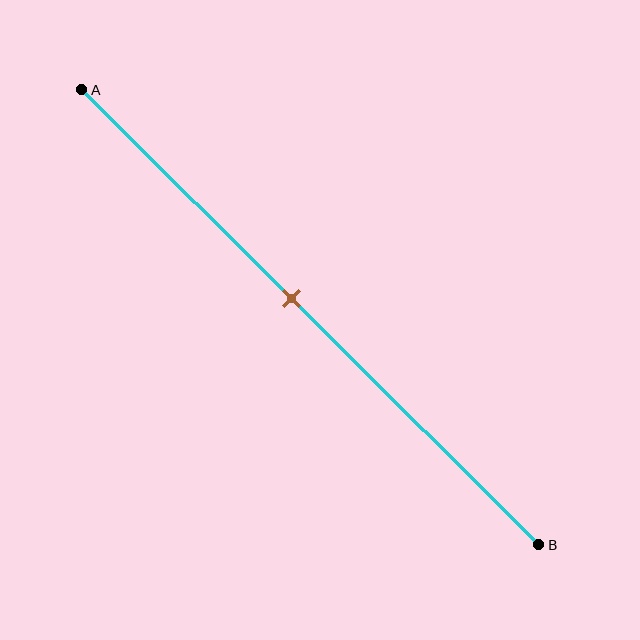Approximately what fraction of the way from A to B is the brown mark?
The brown mark is approximately 45% of the way from A to B.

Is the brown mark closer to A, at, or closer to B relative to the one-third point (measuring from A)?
The brown mark is closer to point B than the one-third point of segment AB.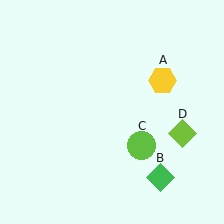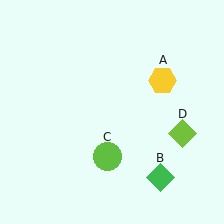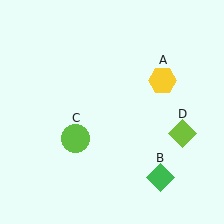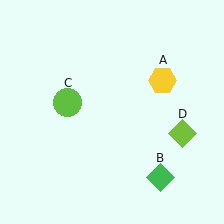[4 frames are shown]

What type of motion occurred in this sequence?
The lime circle (object C) rotated clockwise around the center of the scene.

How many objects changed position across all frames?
1 object changed position: lime circle (object C).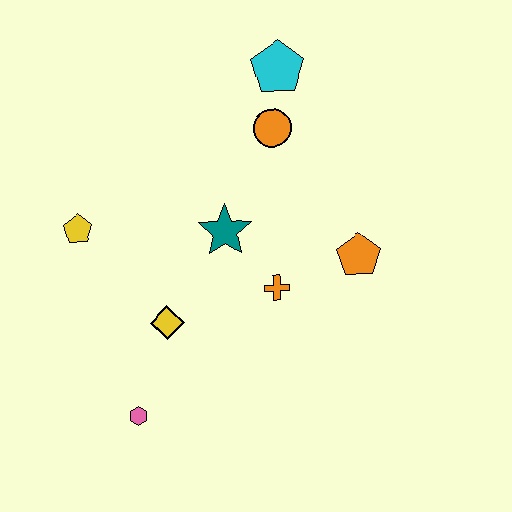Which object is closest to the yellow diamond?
The pink hexagon is closest to the yellow diamond.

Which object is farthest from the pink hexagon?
The cyan pentagon is farthest from the pink hexagon.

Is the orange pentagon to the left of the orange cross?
No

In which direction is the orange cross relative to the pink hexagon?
The orange cross is to the right of the pink hexagon.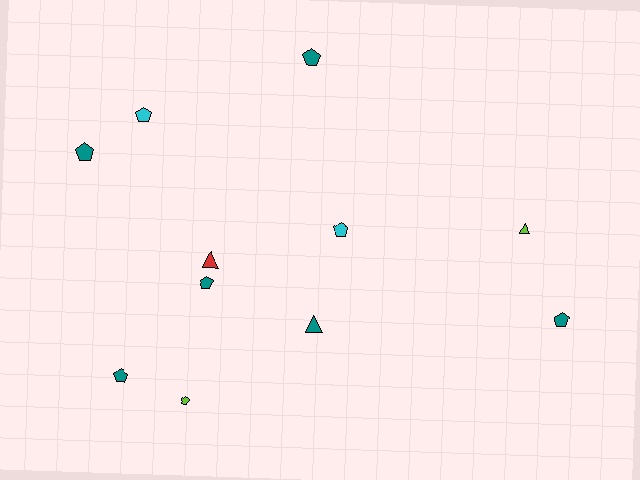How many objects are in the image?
There are 11 objects.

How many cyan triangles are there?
There are no cyan triangles.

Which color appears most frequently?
Teal, with 6 objects.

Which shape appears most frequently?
Pentagon, with 8 objects.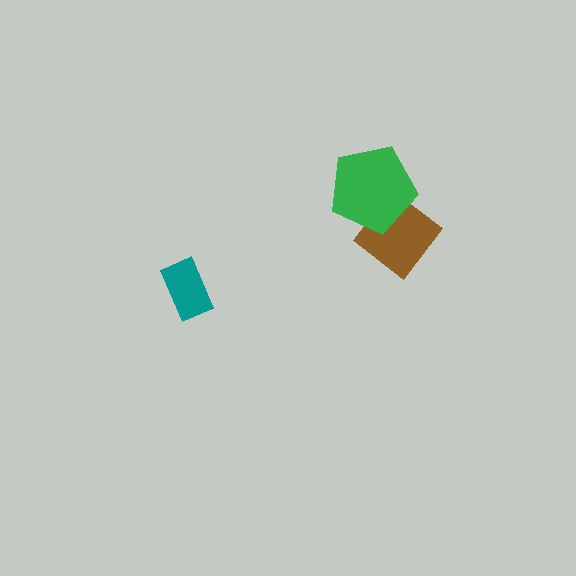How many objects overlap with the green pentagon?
1 object overlaps with the green pentagon.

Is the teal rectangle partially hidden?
No, no other shape covers it.